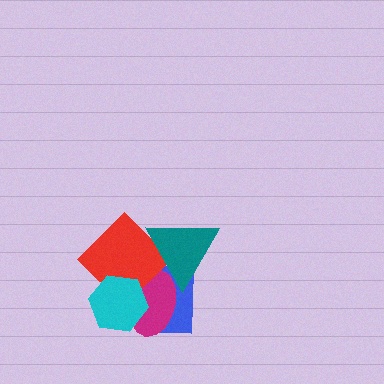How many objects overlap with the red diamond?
4 objects overlap with the red diamond.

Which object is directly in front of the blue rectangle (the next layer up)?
The magenta ellipse is directly in front of the blue rectangle.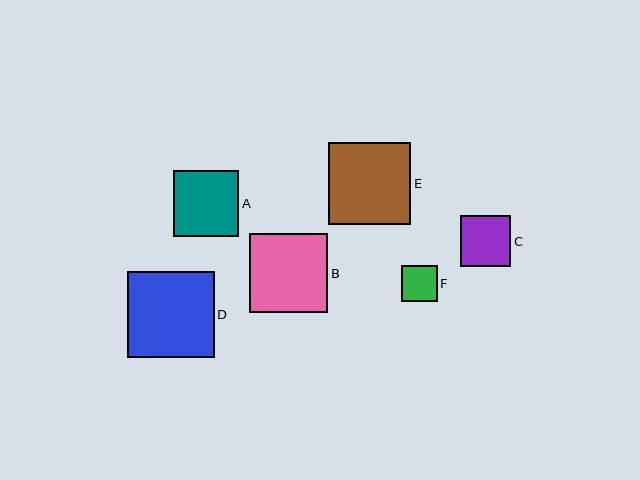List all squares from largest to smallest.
From largest to smallest: D, E, B, A, C, F.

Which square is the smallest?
Square F is the smallest with a size of approximately 36 pixels.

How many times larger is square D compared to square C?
Square D is approximately 1.7 times the size of square C.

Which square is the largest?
Square D is the largest with a size of approximately 86 pixels.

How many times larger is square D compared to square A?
Square D is approximately 1.3 times the size of square A.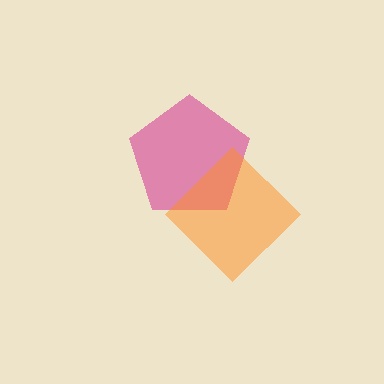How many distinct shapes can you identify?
There are 2 distinct shapes: a magenta pentagon, an orange diamond.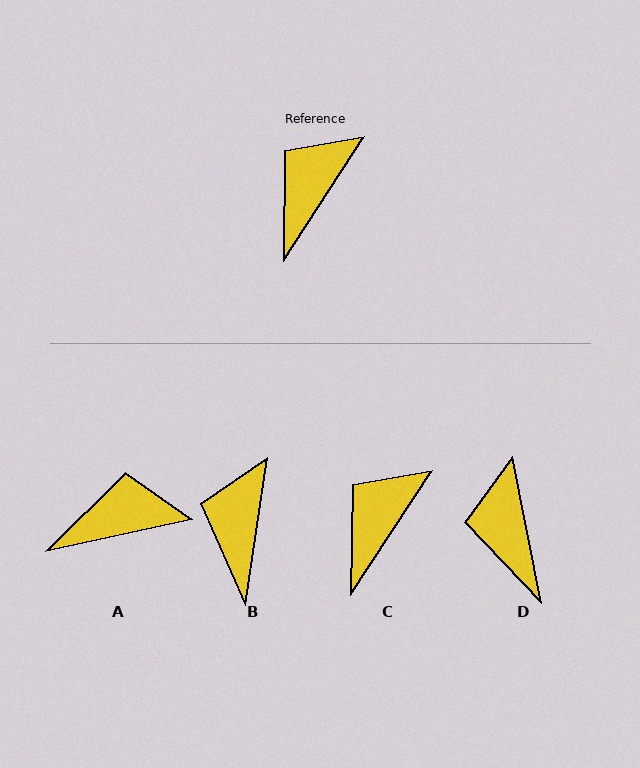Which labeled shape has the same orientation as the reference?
C.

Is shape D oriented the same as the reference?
No, it is off by about 44 degrees.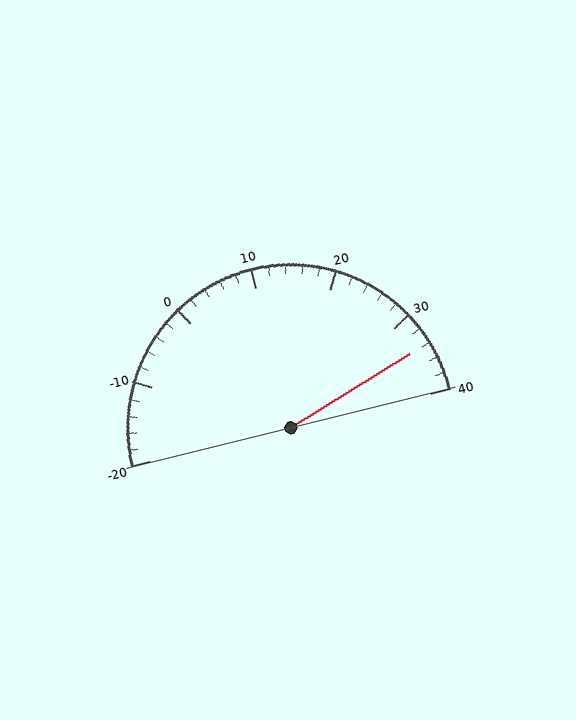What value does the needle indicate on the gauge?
The needle indicates approximately 34.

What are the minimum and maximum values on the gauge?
The gauge ranges from -20 to 40.